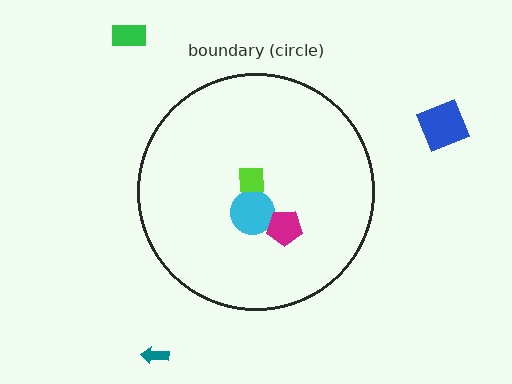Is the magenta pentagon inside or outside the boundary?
Inside.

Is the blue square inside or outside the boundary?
Outside.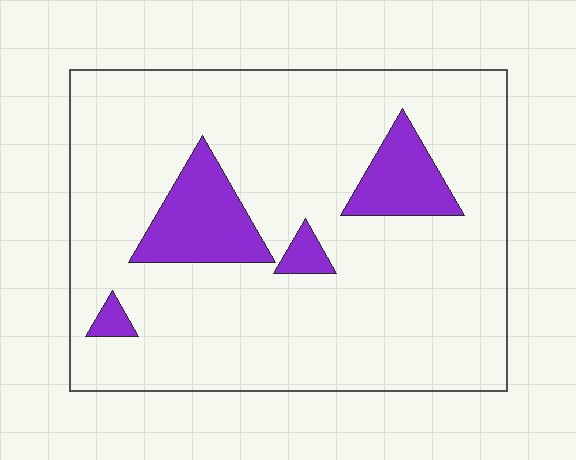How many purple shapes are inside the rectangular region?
4.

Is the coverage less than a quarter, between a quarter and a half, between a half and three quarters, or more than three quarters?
Less than a quarter.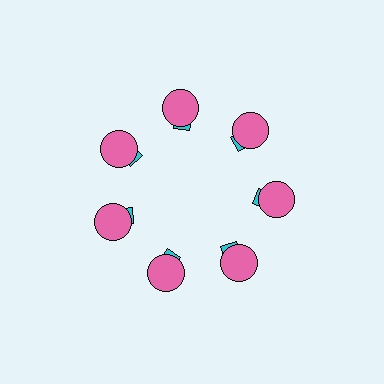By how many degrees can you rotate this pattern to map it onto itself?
The pattern maps onto itself every 51 degrees of rotation.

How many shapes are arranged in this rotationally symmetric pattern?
There are 14 shapes, arranged in 7 groups of 2.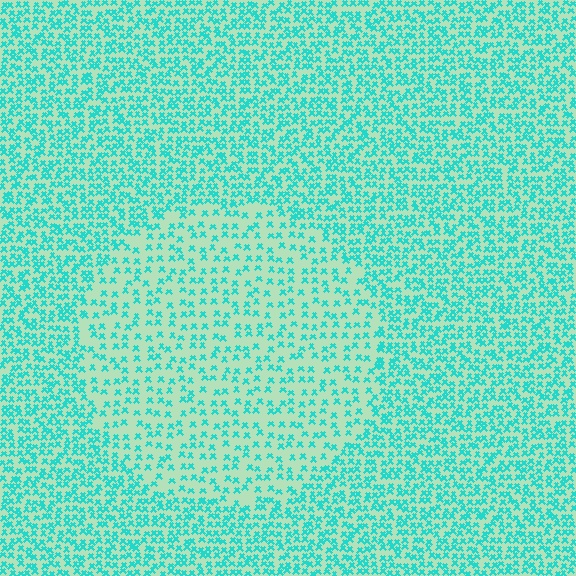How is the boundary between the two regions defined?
The boundary is defined by a change in element density (approximately 1.9x ratio). All elements are the same color, size, and shape.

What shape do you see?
I see a circle.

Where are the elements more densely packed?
The elements are more densely packed outside the circle boundary.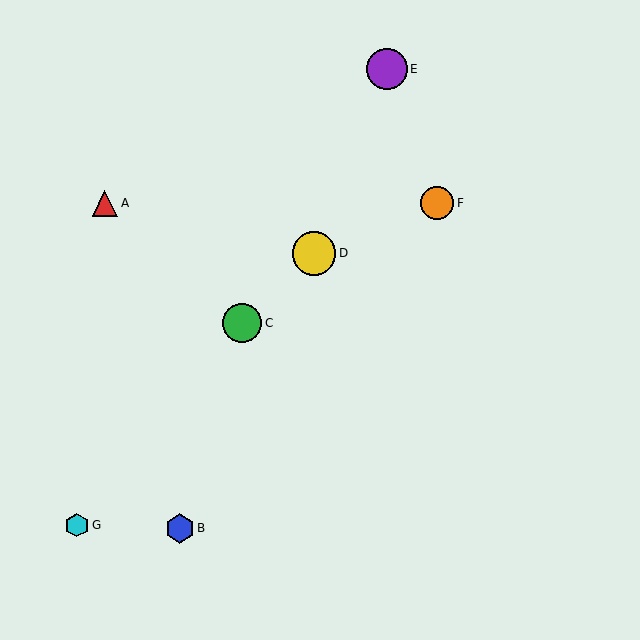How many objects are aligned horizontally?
2 objects (A, F) are aligned horizontally.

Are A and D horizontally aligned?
No, A is at y≈203 and D is at y≈253.